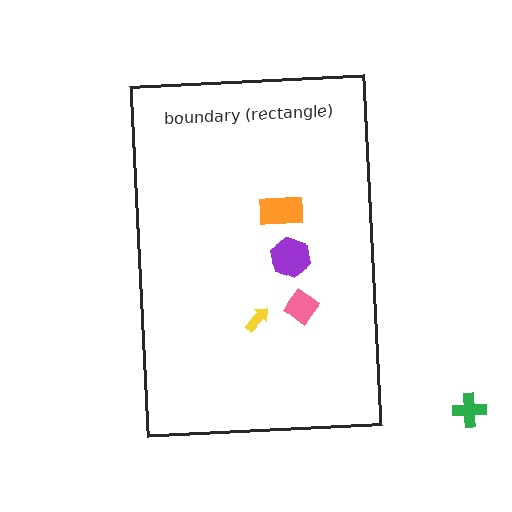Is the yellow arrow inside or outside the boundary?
Inside.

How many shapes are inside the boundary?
4 inside, 1 outside.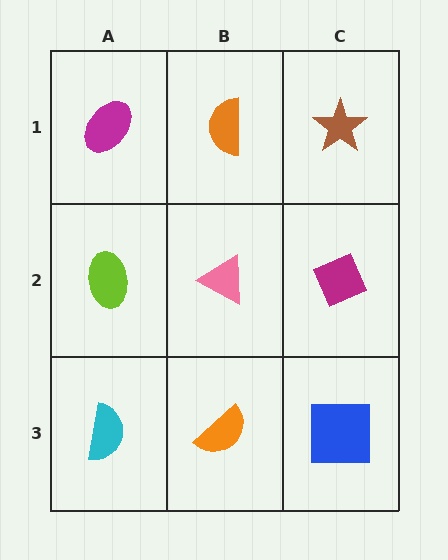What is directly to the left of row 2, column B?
A lime ellipse.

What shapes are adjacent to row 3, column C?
A magenta diamond (row 2, column C), an orange semicircle (row 3, column B).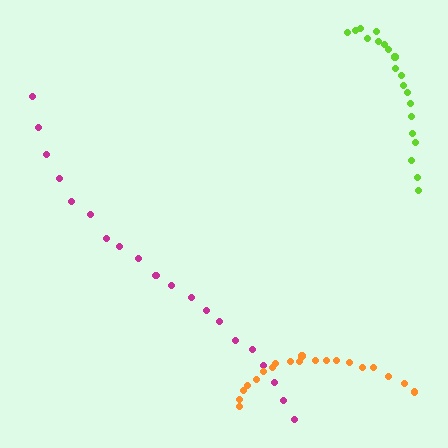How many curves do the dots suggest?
There are 3 distinct paths.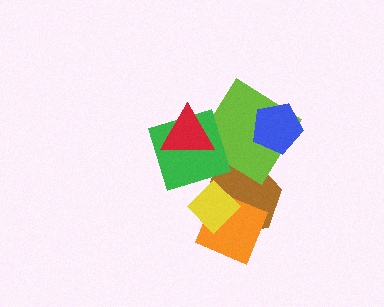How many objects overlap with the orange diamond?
2 objects overlap with the orange diamond.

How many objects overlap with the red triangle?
2 objects overlap with the red triangle.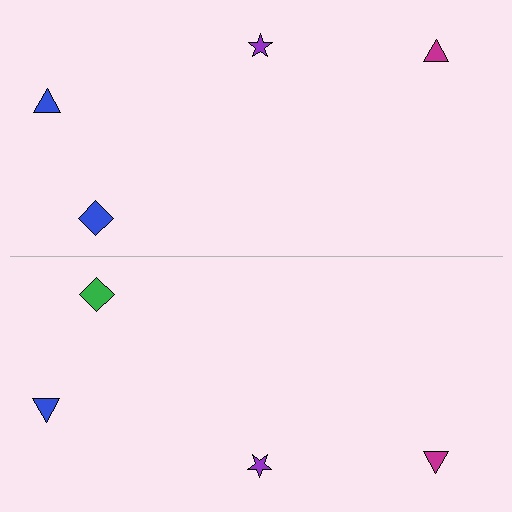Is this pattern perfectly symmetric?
No, the pattern is not perfectly symmetric. The green diamond on the bottom side breaks the symmetry — its mirror counterpart is blue.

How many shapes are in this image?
There are 8 shapes in this image.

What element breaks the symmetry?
The green diamond on the bottom side breaks the symmetry — its mirror counterpart is blue.